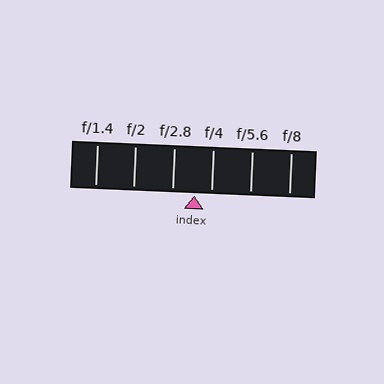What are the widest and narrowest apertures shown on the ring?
The widest aperture shown is f/1.4 and the narrowest is f/8.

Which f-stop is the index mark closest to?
The index mark is closest to f/4.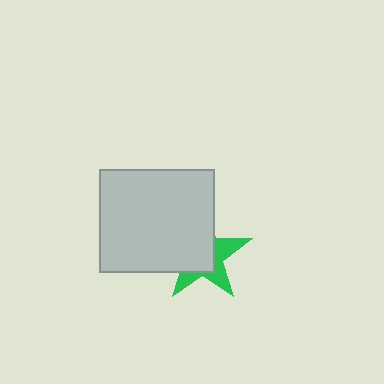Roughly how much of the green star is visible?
A small part of it is visible (roughly 39%).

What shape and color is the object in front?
The object in front is a light gray rectangle.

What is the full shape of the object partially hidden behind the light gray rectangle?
The partially hidden object is a green star.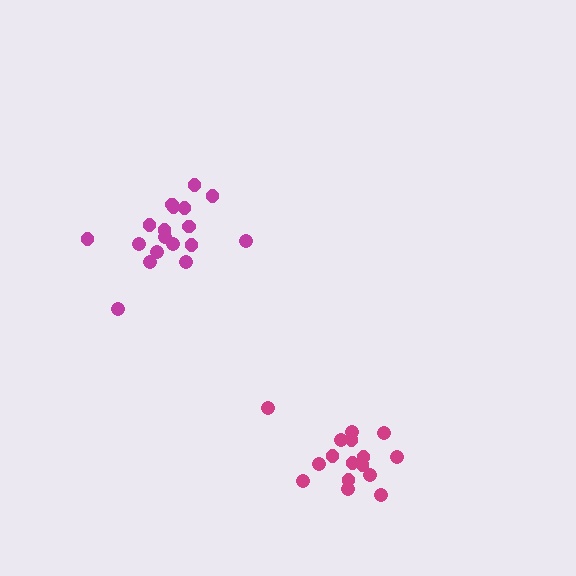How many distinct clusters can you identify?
There are 2 distinct clusters.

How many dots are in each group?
Group 1: 18 dots, Group 2: 16 dots (34 total).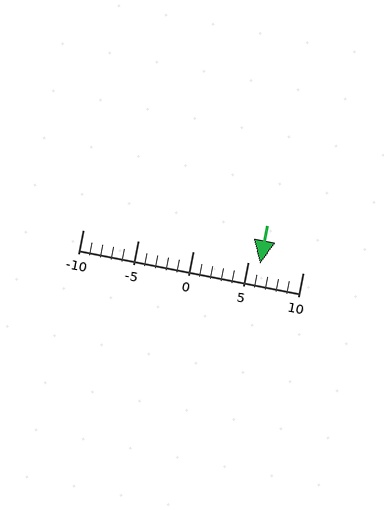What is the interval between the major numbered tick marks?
The major tick marks are spaced 5 units apart.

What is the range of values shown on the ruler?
The ruler shows values from -10 to 10.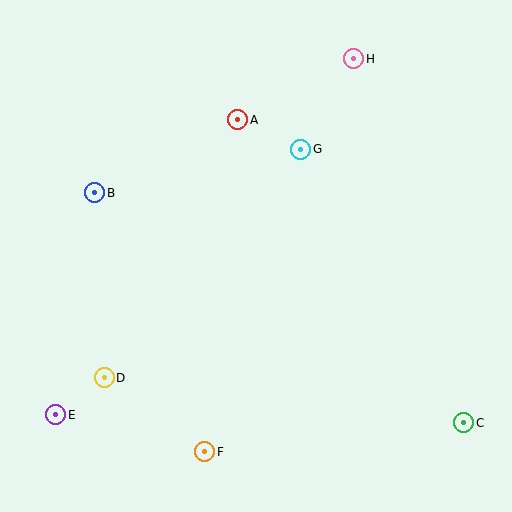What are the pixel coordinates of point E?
Point E is at (56, 415).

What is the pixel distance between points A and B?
The distance between A and B is 161 pixels.